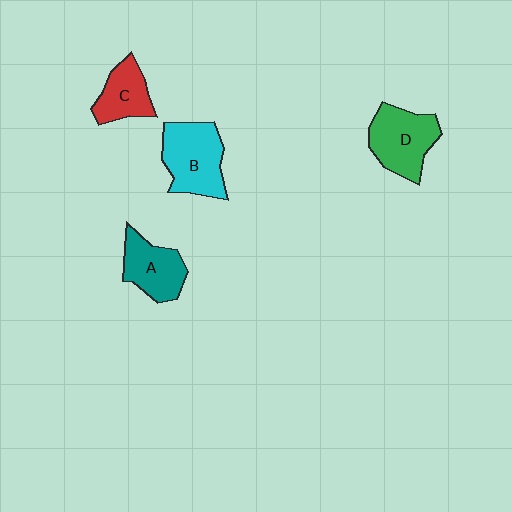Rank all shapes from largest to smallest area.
From largest to smallest: B (cyan), D (green), A (teal), C (red).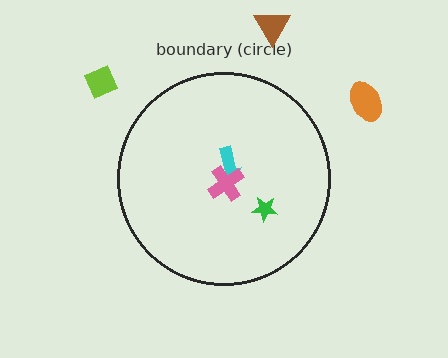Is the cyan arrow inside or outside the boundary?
Inside.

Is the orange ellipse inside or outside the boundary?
Outside.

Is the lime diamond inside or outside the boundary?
Outside.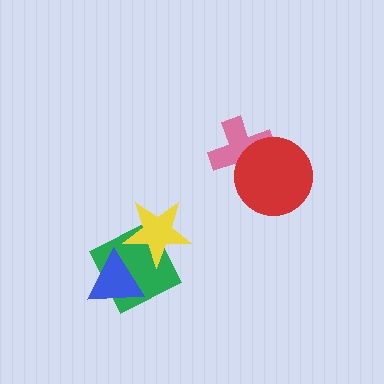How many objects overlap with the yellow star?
1 object overlaps with the yellow star.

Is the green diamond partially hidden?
Yes, it is partially covered by another shape.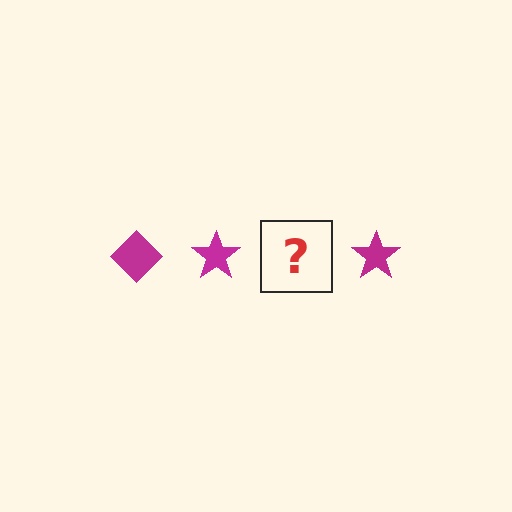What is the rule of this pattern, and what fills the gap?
The rule is that the pattern cycles through diamond, star shapes in magenta. The gap should be filled with a magenta diamond.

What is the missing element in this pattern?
The missing element is a magenta diamond.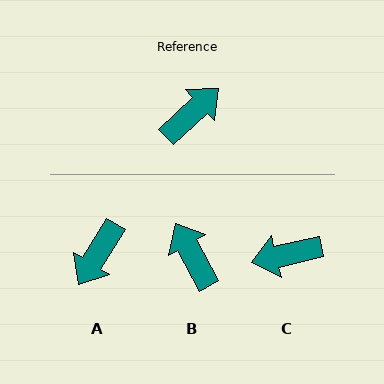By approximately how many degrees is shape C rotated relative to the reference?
Approximately 150 degrees counter-clockwise.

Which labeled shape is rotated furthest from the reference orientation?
A, about 165 degrees away.